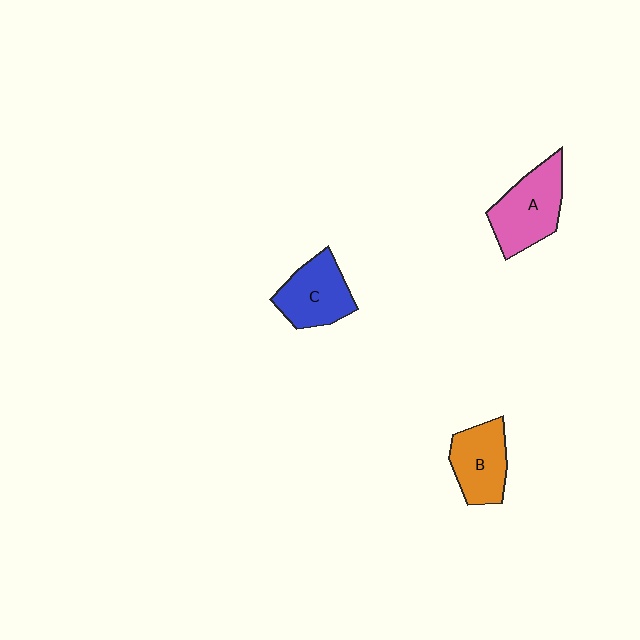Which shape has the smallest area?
Shape B (orange).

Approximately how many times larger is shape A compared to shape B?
Approximately 1.2 times.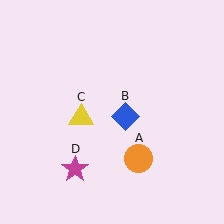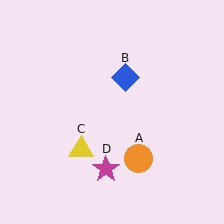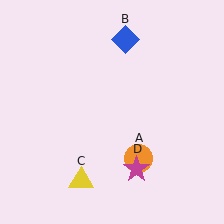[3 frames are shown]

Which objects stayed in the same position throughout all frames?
Orange circle (object A) remained stationary.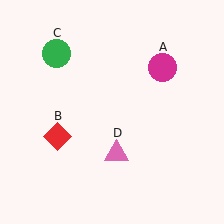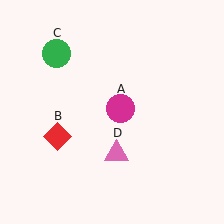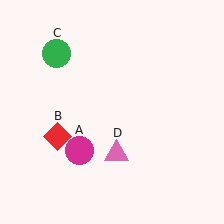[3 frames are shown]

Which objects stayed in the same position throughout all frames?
Red diamond (object B) and green circle (object C) and pink triangle (object D) remained stationary.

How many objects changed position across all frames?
1 object changed position: magenta circle (object A).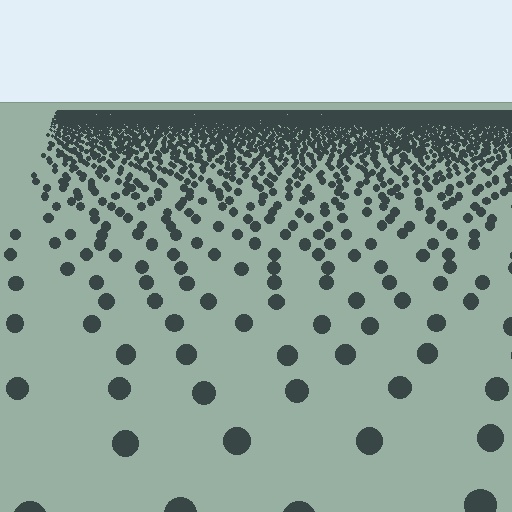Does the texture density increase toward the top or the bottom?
Density increases toward the top.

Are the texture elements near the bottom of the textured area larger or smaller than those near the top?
Larger. Near the bottom, elements are closer to the viewer and appear at a bigger on-screen size.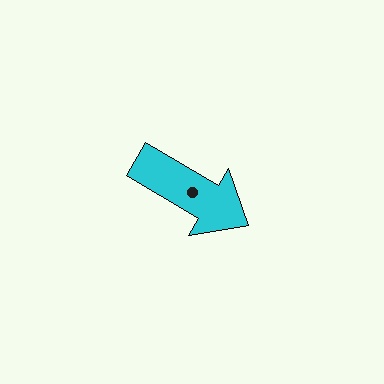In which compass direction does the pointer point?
Southeast.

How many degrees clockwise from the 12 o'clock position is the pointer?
Approximately 121 degrees.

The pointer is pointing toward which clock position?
Roughly 4 o'clock.